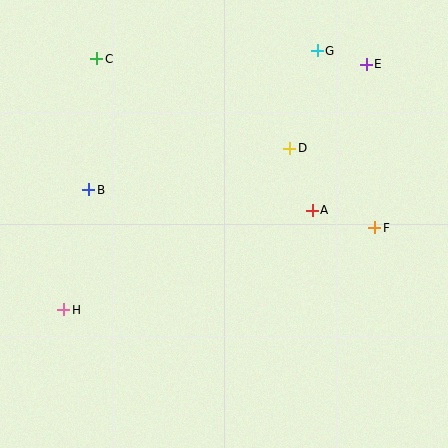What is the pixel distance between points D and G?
The distance between D and G is 102 pixels.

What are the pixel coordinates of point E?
Point E is at (366, 64).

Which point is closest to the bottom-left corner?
Point H is closest to the bottom-left corner.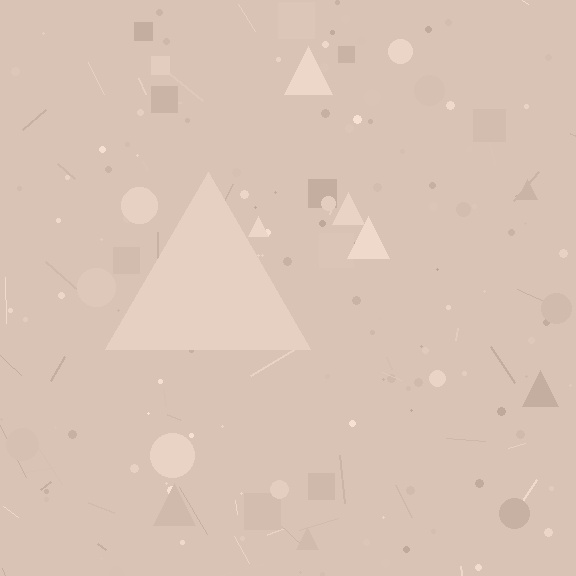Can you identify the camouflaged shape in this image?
The camouflaged shape is a triangle.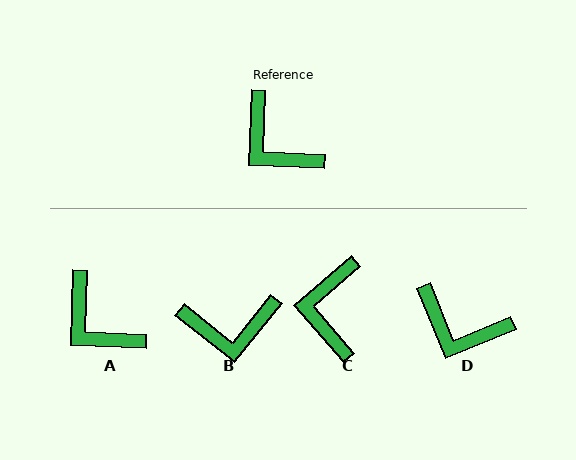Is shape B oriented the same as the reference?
No, it is off by about 53 degrees.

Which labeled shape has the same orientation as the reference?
A.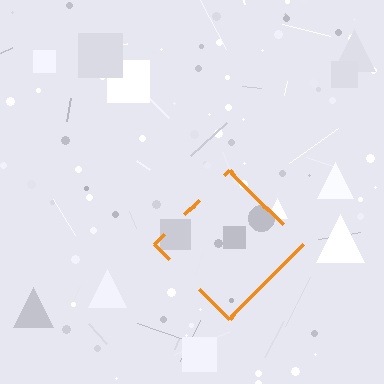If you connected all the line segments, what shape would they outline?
They would outline a diamond.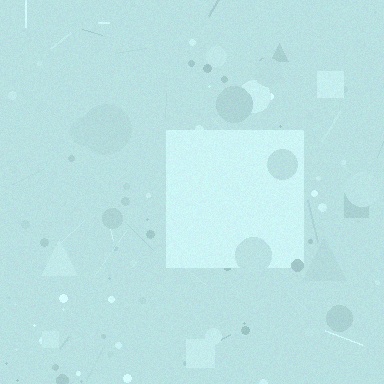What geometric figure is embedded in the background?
A square is embedded in the background.